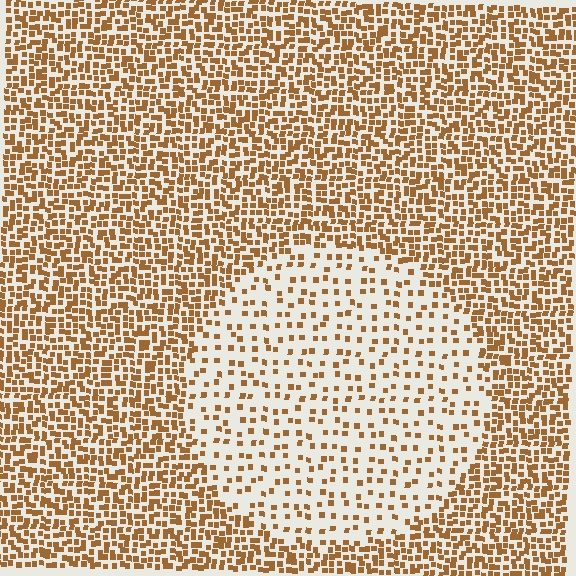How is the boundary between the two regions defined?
The boundary is defined by a change in element density (approximately 2.7x ratio). All elements are the same color, size, and shape.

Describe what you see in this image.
The image contains small brown elements arranged at two different densities. A circle-shaped region is visible where the elements are less densely packed than the surrounding area.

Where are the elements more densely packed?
The elements are more densely packed outside the circle boundary.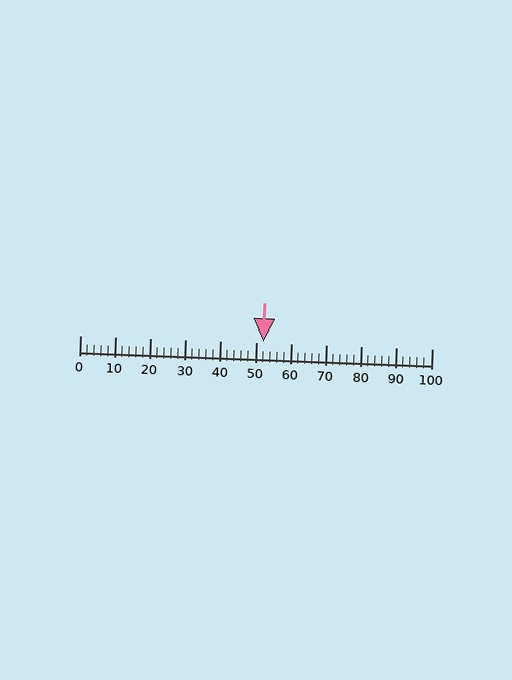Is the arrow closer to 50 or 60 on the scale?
The arrow is closer to 50.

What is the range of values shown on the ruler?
The ruler shows values from 0 to 100.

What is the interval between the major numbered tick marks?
The major tick marks are spaced 10 units apart.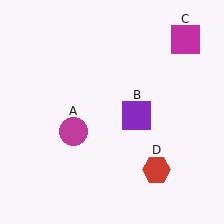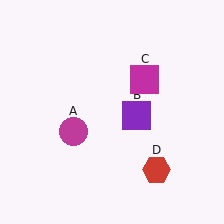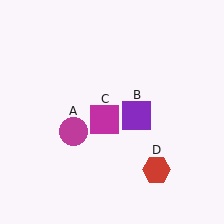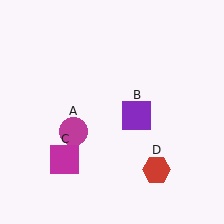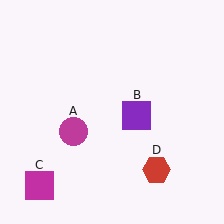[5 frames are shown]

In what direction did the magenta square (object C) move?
The magenta square (object C) moved down and to the left.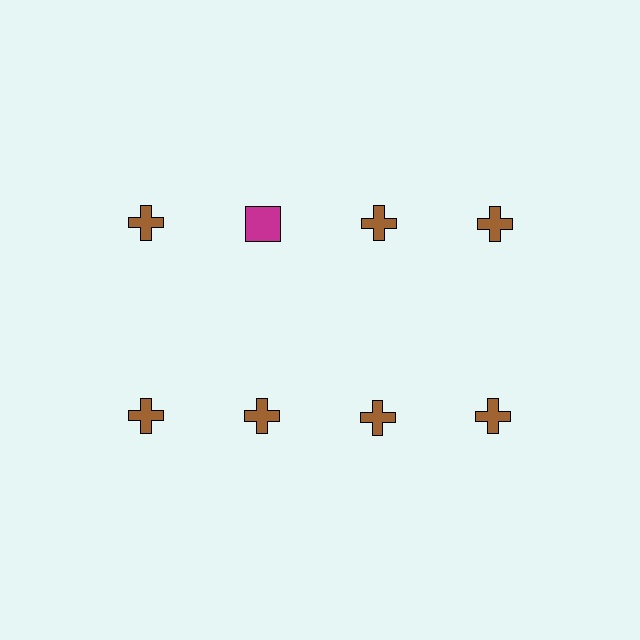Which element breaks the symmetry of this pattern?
The magenta square in the top row, second from left column breaks the symmetry. All other shapes are brown crosses.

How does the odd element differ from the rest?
It differs in both color (magenta instead of brown) and shape (square instead of cross).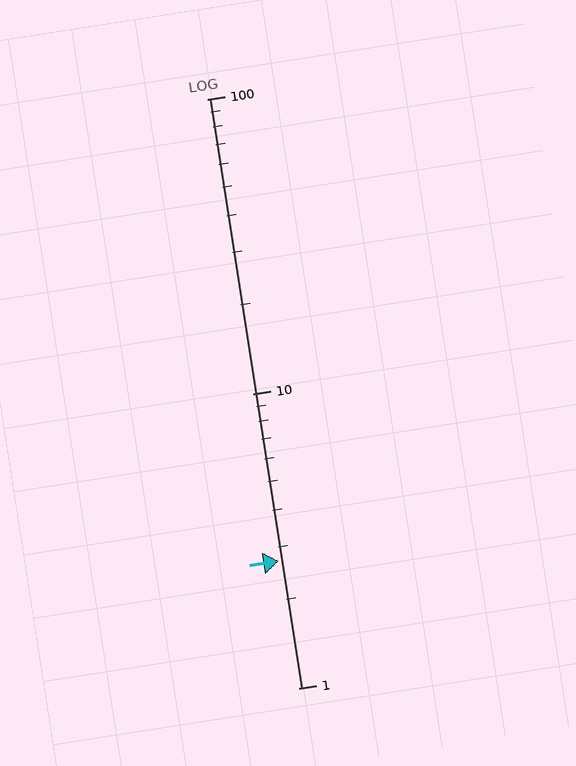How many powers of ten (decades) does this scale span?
The scale spans 2 decades, from 1 to 100.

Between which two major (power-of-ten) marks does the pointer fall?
The pointer is between 1 and 10.